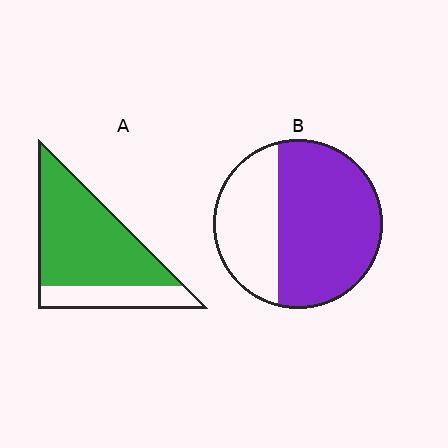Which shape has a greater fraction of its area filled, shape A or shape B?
Shape A.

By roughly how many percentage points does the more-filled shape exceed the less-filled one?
By roughly 10 percentage points (A over B).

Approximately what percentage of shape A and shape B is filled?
A is approximately 75% and B is approximately 65%.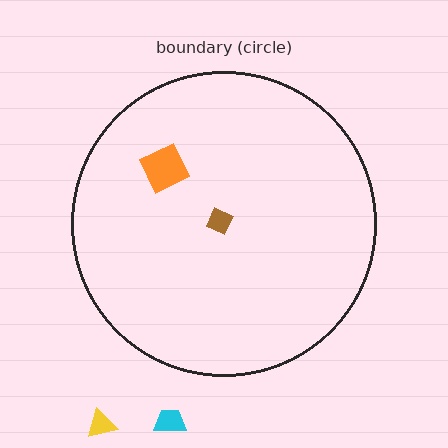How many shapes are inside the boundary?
2 inside, 2 outside.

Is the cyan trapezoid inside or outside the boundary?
Outside.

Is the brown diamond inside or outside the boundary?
Inside.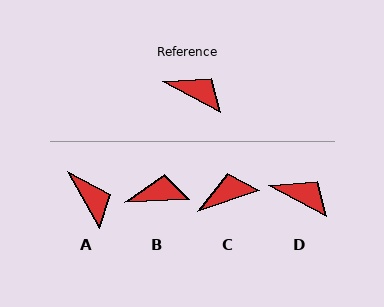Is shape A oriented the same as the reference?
No, it is off by about 32 degrees.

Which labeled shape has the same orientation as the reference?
D.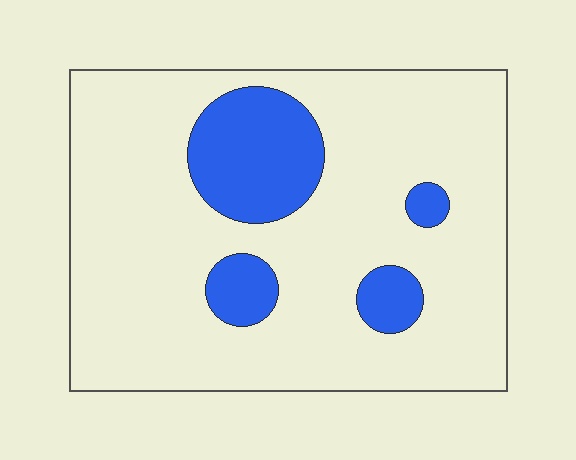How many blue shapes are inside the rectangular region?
4.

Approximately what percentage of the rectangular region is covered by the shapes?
Approximately 15%.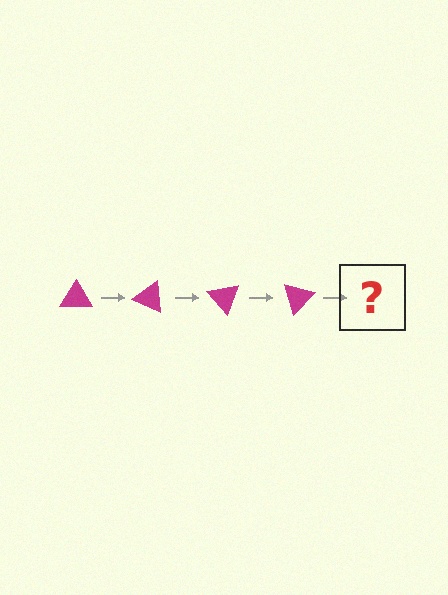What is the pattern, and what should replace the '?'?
The pattern is that the triangle rotates 25 degrees each step. The '?' should be a magenta triangle rotated 100 degrees.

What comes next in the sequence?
The next element should be a magenta triangle rotated 100 degrees.